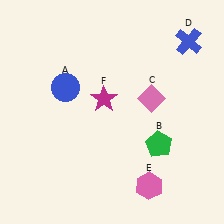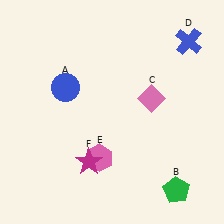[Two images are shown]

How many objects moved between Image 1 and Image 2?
3 objects moved between the two images.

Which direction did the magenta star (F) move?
The magenta star (F) moved down.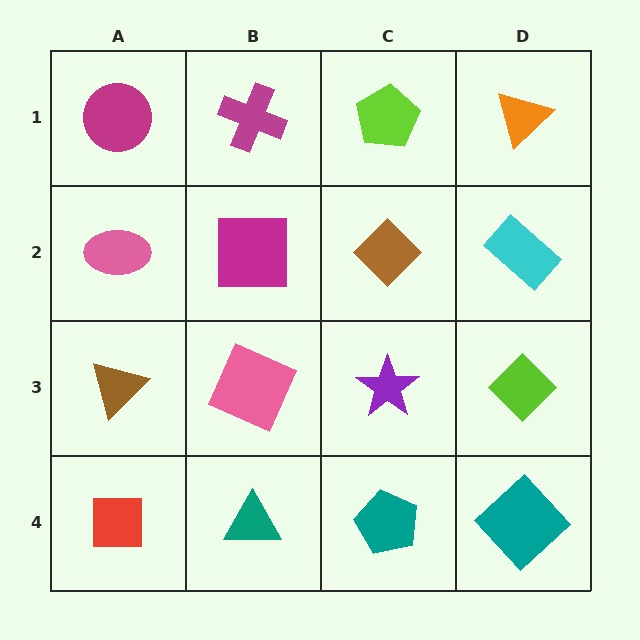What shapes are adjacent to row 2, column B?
A magenta cross (row 1, column B), a pink square (row 3, column B), a pink ellipse (row 2, column A), a brown diamond (row 2, column C).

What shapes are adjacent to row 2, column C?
A lime pentagon (row 1, column C), a purple star (row 3, column C), a magenta square (row 2, column B), a cyan rectangle (row 2, column D).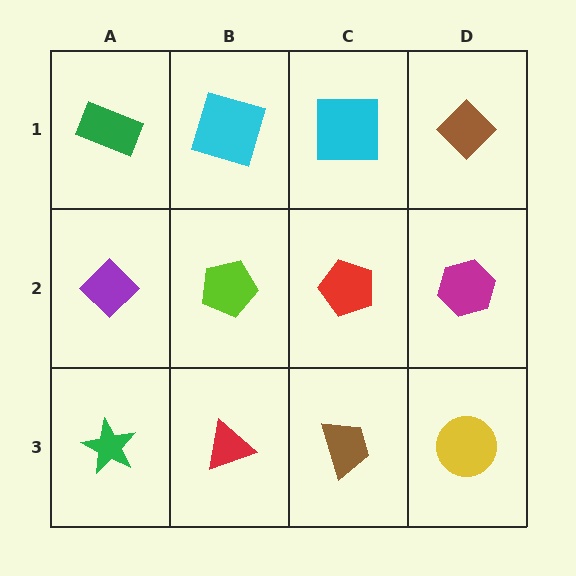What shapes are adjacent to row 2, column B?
A cyan square (row 1, column B), a red triangle (row 3, column B), a purple diamond (row 2, column A), a red pentagon (row 2, column C).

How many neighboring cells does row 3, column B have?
3.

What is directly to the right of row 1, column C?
A brown diamond.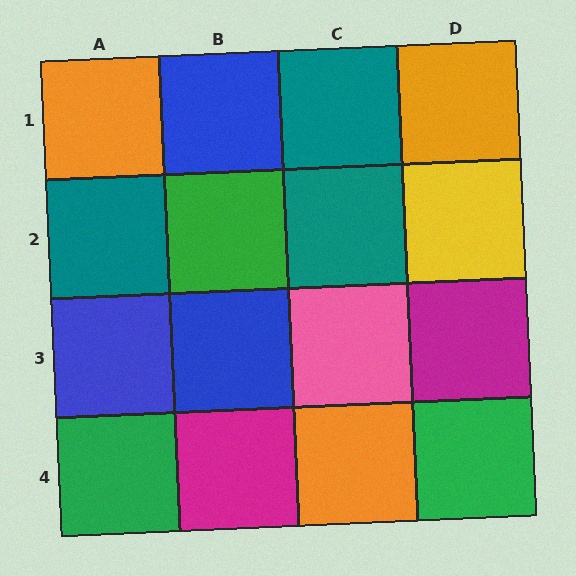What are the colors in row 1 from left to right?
Orange, blue, teal, orange.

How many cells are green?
3 cells are green.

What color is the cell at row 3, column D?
Magenta.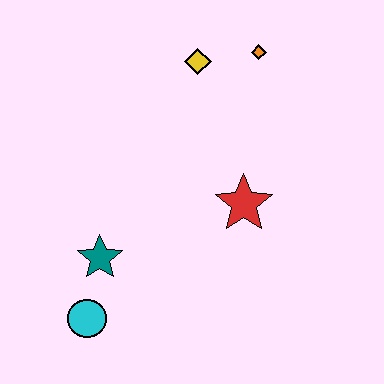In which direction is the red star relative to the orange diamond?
The red star is below the orange diamond.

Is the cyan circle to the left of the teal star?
Yes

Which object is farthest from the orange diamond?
The cyan circle is farthest from the orange diamond.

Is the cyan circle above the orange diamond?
No